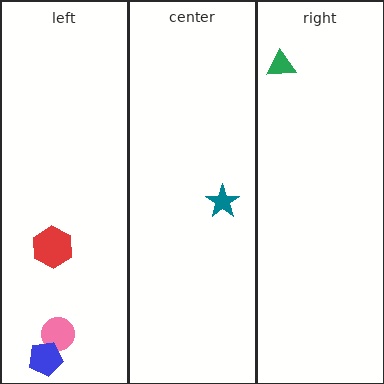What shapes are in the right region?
The green triangle.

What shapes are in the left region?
The pink circle, the blue pentagon, the red hexagon.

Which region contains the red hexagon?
The left region.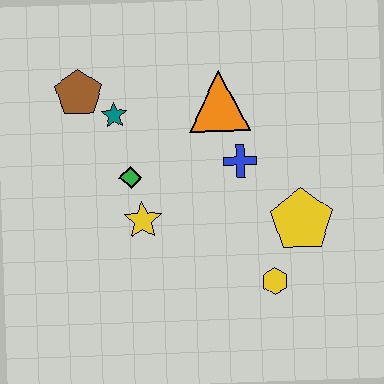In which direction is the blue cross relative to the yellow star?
The blue cross is to the right of the yellow star.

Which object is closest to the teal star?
The brown pentagon is closest to the teal star.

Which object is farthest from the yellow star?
The yellow pentagon is farthest from the yellow star.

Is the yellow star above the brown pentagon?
No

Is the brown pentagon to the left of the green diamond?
Yes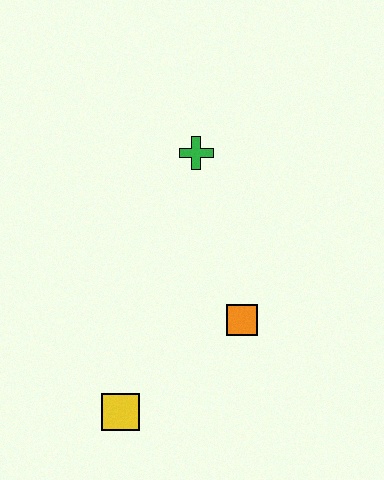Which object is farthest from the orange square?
The green cross is farthest from the orange square.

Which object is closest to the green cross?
The orange square is closest to the green cross.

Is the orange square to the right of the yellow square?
Yes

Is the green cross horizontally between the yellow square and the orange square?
Yes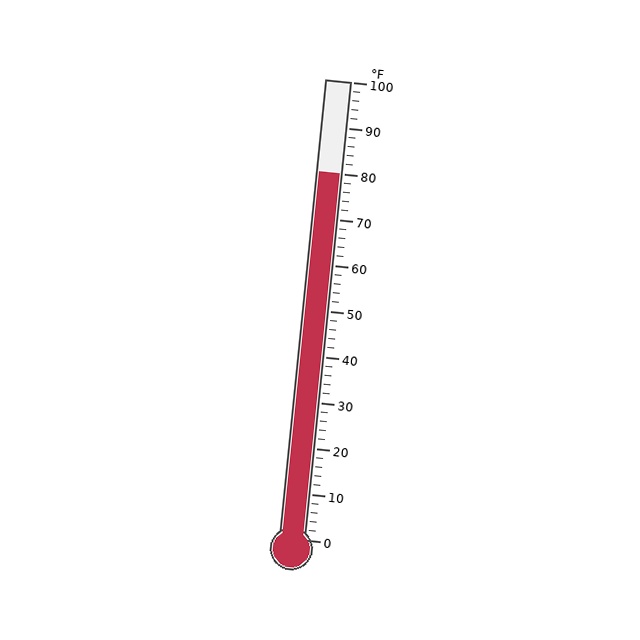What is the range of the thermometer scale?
The thermometer scale ranges from 0°F to 100°F.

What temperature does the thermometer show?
The thermometer shows approximately 80°F.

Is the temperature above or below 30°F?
The temperature is above 30°F.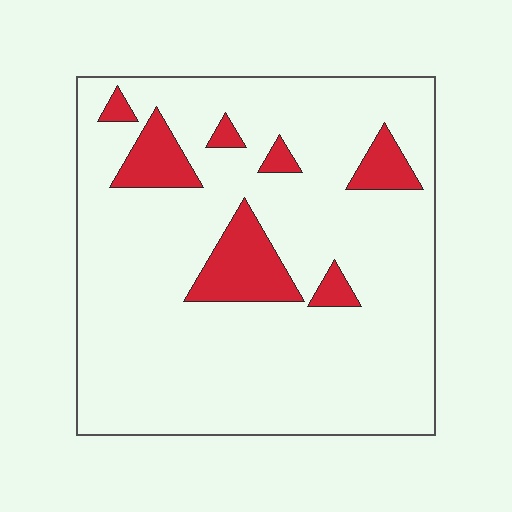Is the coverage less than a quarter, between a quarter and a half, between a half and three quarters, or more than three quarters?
Less than a quarter.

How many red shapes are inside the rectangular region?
7.